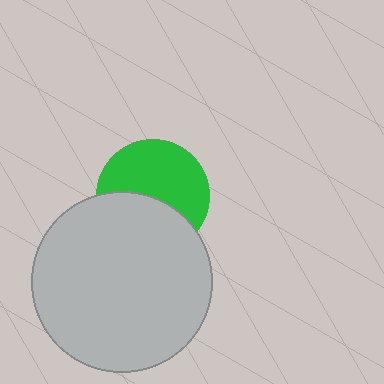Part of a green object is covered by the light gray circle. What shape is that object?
It is a circle.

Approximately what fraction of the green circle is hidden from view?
Roughly 43% of the green circle is hidden behind the light gray circle.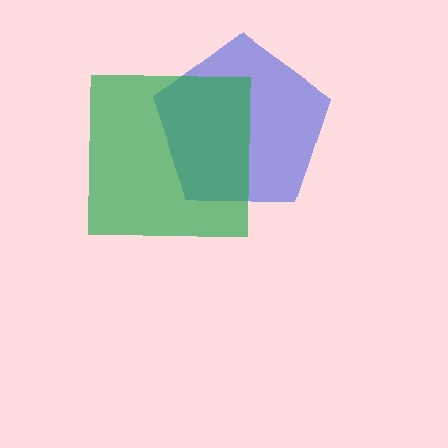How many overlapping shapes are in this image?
There are 2 overlapping shapes in the image.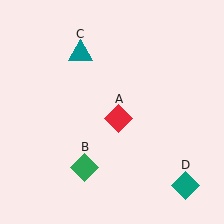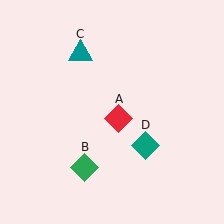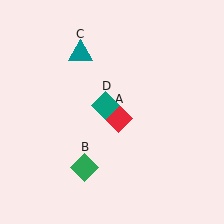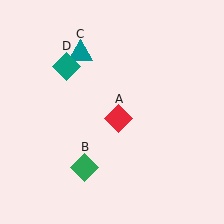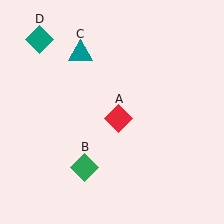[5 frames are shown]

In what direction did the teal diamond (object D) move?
The teal diamond (object D) moved up and to the left.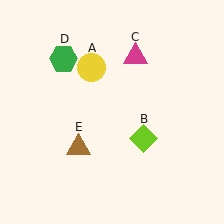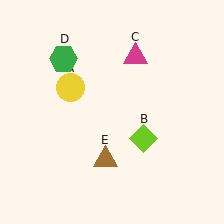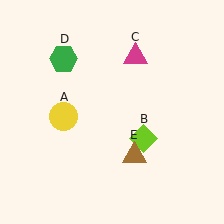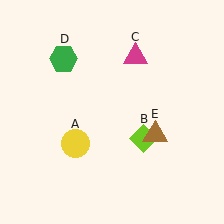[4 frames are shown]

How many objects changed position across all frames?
2 objects changed position: yellow circle (object A), brown triangle (object E).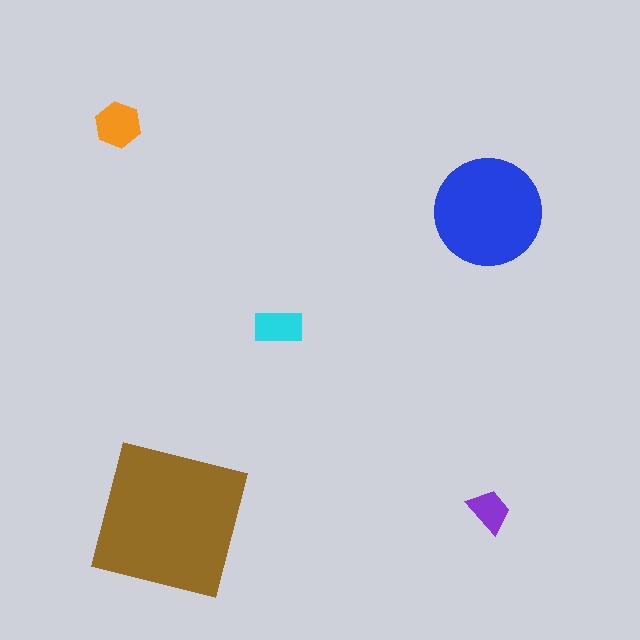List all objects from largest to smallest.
The brown square, the blue circle, the orange hexagon, the cyan rectangle, the purple trapezoid.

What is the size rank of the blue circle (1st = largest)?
2nd.